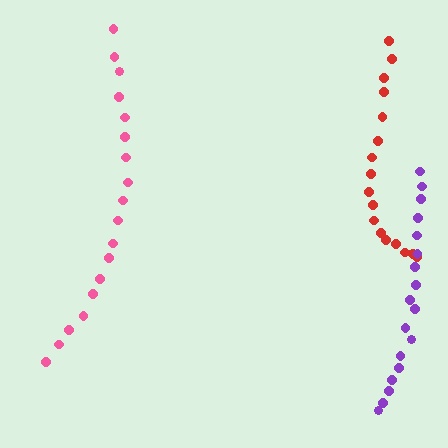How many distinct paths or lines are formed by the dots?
There are 3 distinct paths.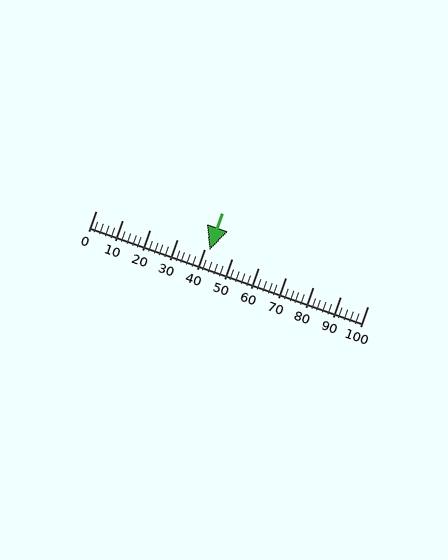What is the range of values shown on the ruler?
The ruler shows values from 0 to 100.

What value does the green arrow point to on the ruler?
The green arrow points to approximately 42.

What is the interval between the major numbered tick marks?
The major tick marks are spaced 10 units apart.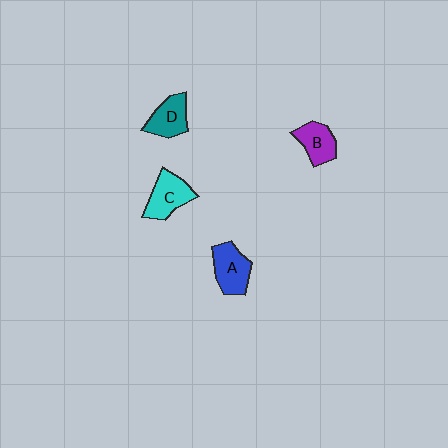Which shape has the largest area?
Shape C (cyan).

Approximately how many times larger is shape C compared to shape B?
Approximately 1.2 times.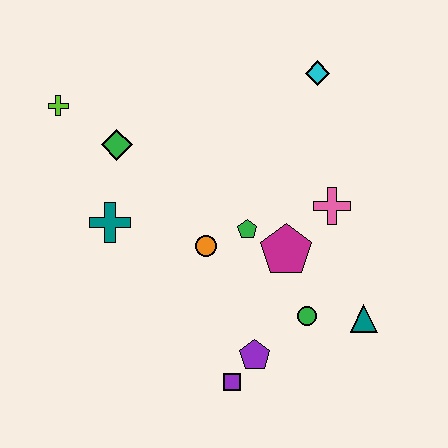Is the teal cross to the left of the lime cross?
No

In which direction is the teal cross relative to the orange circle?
The teal cross is to the left of the orange circle.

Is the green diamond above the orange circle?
Yes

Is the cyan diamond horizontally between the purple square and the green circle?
No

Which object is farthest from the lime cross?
The teal triangle is farthest from the lime cross.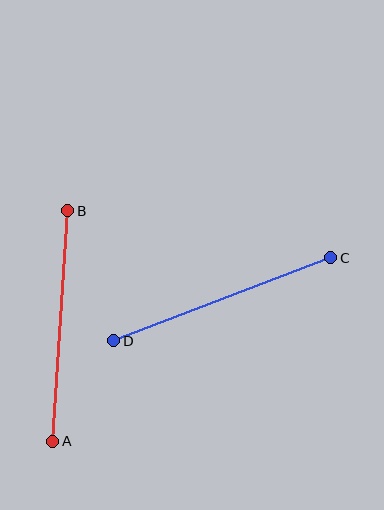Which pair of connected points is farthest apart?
Points C and D are farthest apart.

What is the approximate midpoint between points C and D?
The midpoint is at approximately (222, 299) pixels.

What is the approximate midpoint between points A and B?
The midpoint is at approximately (60, 326) pixels.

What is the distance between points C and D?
The distance is approximately 232 pixels.